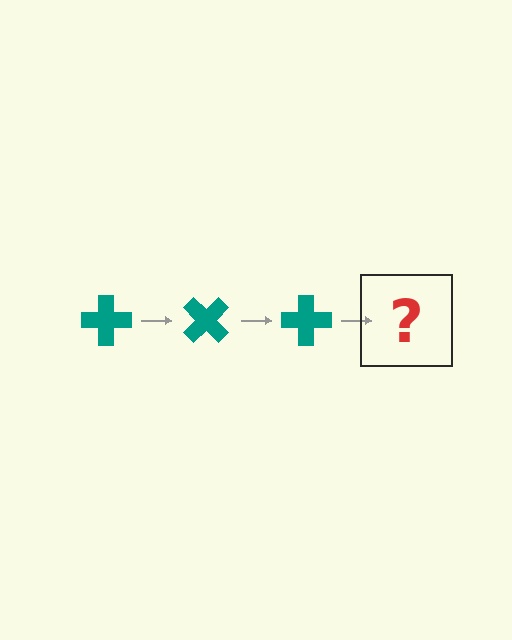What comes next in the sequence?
The next element should be a teal cross rotated 135 degrees.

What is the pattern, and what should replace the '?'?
The pattern is that the cross rotates 45 degrees each step. The '?' should be a teal cross rotated 135 degrees.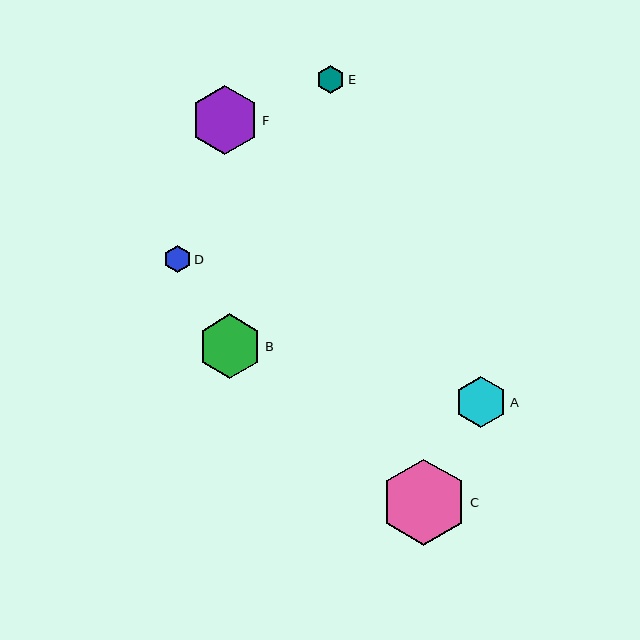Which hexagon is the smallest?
Hexagon D is the smallest with a size of approximately 27 pixels.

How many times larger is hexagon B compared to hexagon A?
Hexagon B is approximately 1.2 times the size of hexagon A.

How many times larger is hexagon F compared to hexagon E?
Hexagon F is approximately 2.4 times the size of hexagon E.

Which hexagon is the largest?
Hexagon C is the largest with a size of approximately 86 pixels.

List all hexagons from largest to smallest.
From largest to smallest: C, F, B, A, E, D.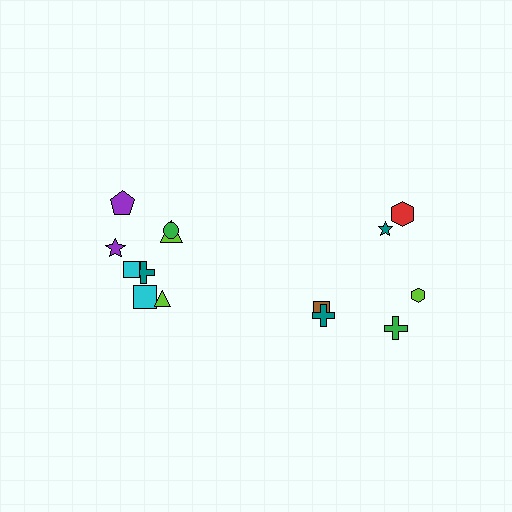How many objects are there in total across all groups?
There are 14 objects.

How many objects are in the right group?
There are 6 objects.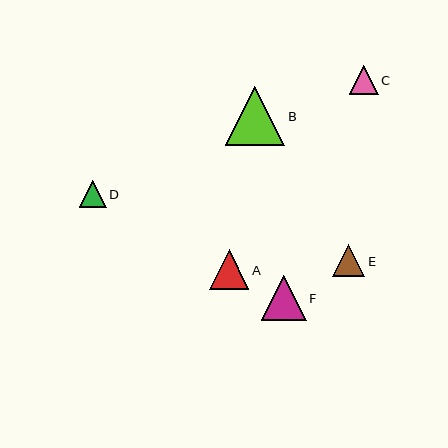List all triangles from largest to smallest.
From largest to smallest: B, F, A, E, C, D.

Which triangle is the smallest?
Triangle D is the smallest with a size of approximately 27 pixels.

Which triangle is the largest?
Triangle B is the largest with a size of approximately 59 pixels.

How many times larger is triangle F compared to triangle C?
Triangle F is approximately 1.6 times the size of triangle C.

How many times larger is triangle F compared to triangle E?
Triangle F is approximately 1.4 times the size of triangle E.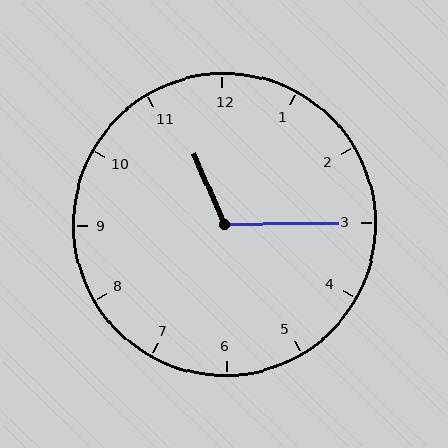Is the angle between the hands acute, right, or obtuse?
It is obtuse.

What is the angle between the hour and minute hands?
Approximately 112 degrees.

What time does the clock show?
11:15.